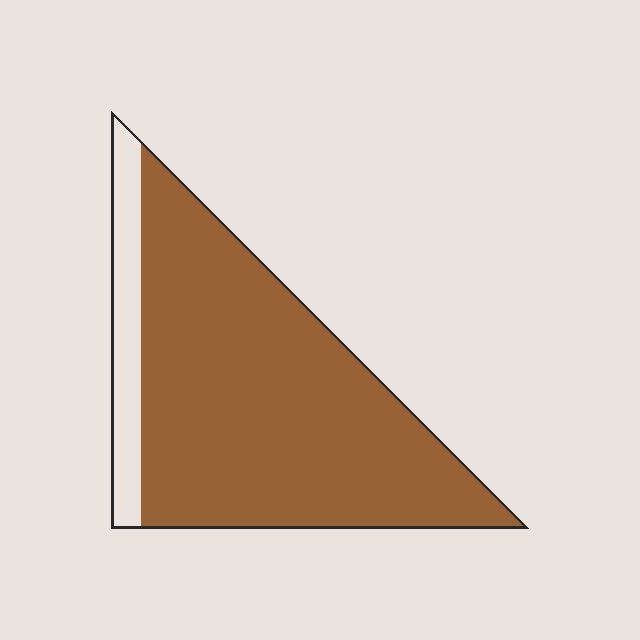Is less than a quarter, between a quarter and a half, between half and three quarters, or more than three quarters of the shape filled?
More than three quarters.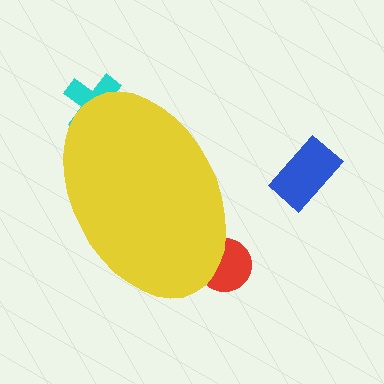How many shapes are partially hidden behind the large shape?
2 shapes are partially hidden.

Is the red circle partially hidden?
Yes, the red circle is partially hidden behind the yellow ellipse.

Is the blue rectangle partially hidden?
No, the blue rectangle is fully visible.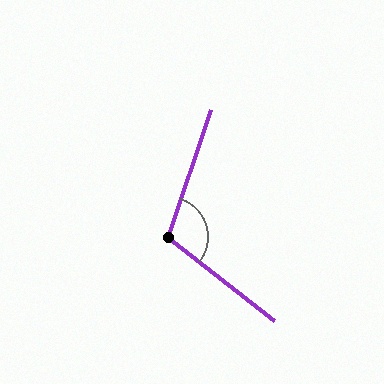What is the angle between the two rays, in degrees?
Approximately 109 degrees.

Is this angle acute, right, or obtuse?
It is obtuse.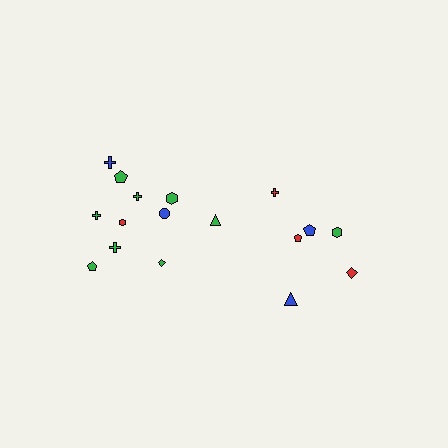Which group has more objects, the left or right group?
The left group.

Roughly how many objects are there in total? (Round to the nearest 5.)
Roughly 15 objects in total.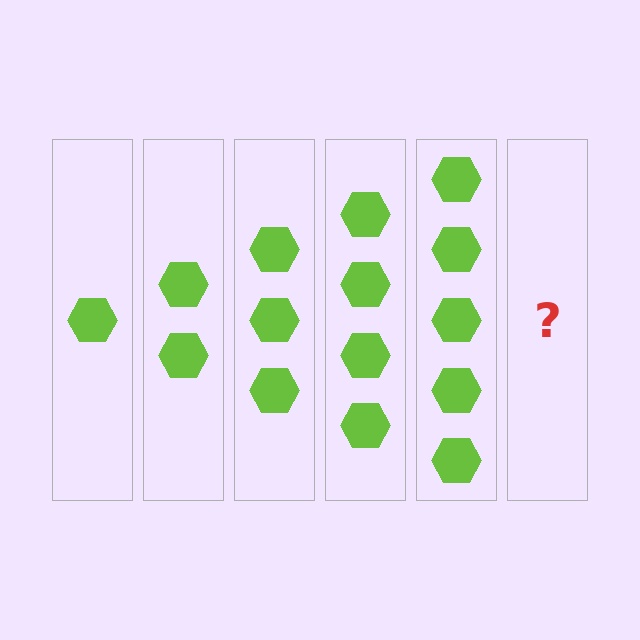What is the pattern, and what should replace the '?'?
The pattern is that each step adds one more hexagon. The '?' should be 6 hexagons.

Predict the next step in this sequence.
The next step is 6 hexagons.